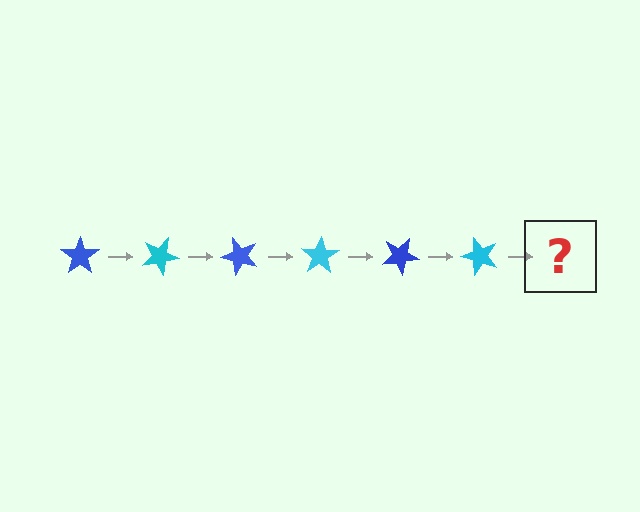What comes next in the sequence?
The next element should be a blue star, rotated 150 degrees from the start.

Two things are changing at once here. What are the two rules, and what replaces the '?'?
The two rules are that it rotates 25 degrees each step and the color cycles through blue and cyan. The '?' should be a blue star, rotated 150 degrees from the start.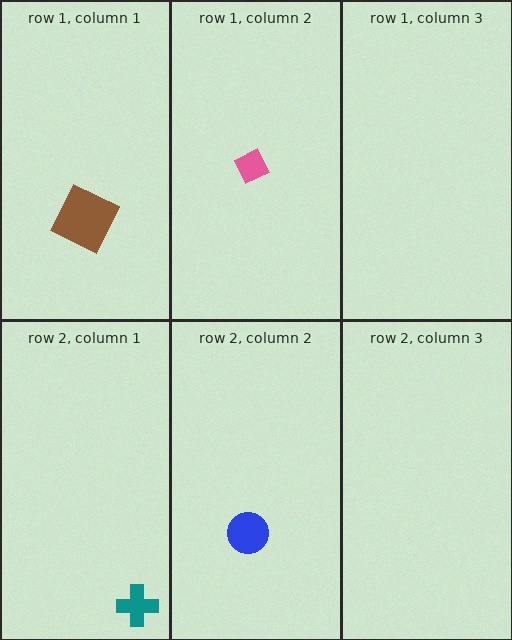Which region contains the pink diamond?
The row 1, column 2 region.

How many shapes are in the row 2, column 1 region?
1.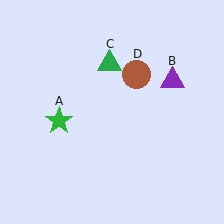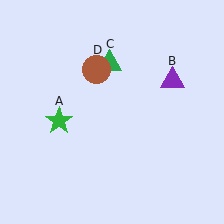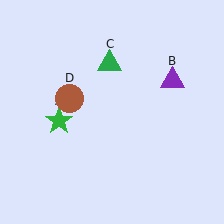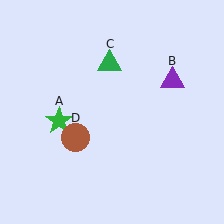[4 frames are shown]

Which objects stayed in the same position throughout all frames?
Green star (object A) and purple triangle (object B) and green triangle (object C) remained stationary.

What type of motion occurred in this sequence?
The brown circle (object D) rotated counterclockwise around the center of the scene.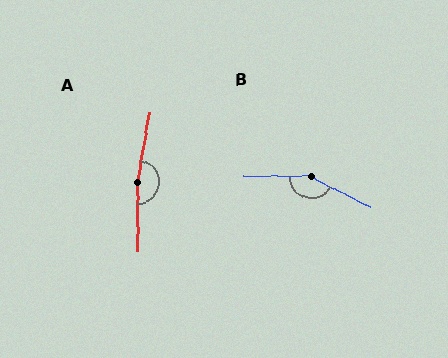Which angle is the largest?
A, at approximately 169 degrees.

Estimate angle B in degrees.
Approximately 152 degrees.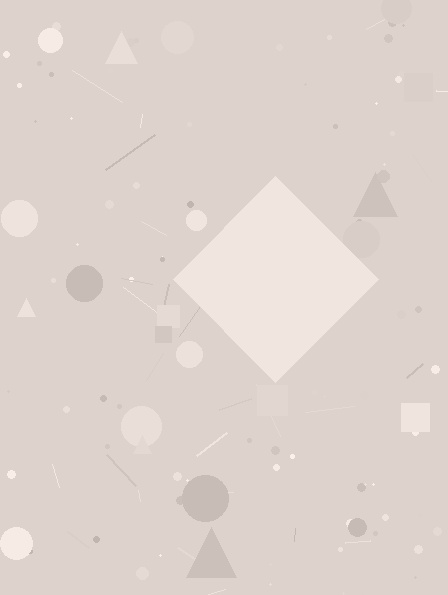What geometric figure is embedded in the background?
A diamond is embedded in the background.